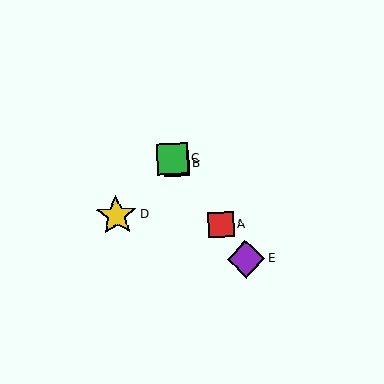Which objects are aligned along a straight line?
Objects A, B, C, E are aligned along a straight line.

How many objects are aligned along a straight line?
4 objects (A, B, C, E) are aligned along a straight line.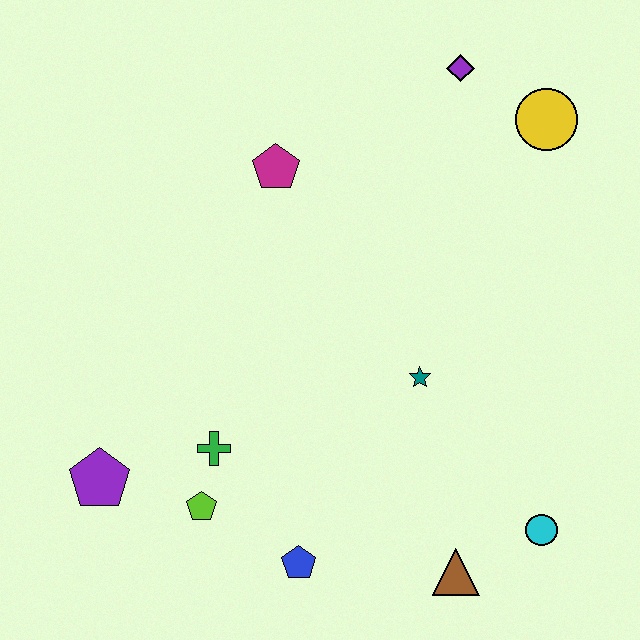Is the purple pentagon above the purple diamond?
No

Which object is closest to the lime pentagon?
The green cross is closest to the lime pentagon.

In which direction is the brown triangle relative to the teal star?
The brown triangle is below the teal star.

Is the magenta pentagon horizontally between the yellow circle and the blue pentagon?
No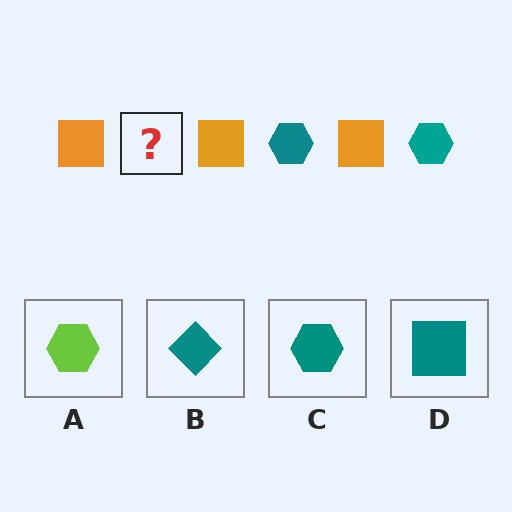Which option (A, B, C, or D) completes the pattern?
C.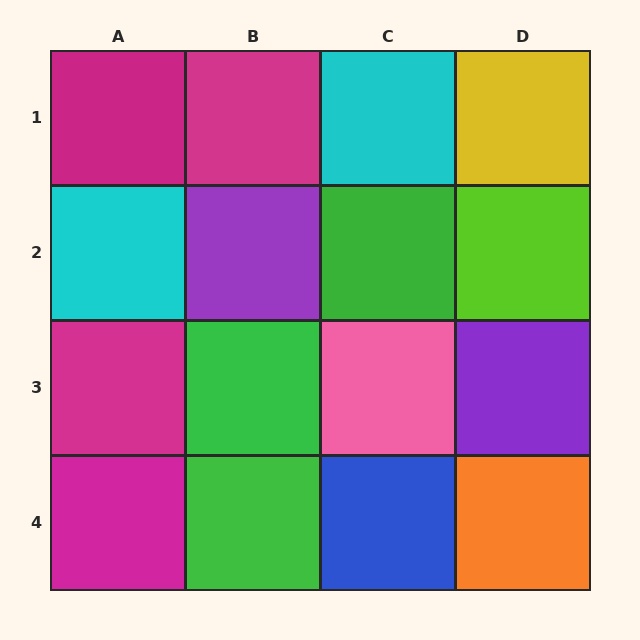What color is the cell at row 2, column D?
Lime.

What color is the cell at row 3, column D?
Purple.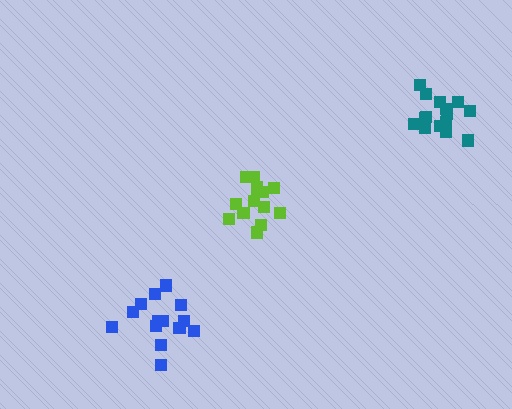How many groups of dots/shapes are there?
There are 3 groups.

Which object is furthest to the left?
The blue cluster is leftmost.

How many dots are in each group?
Group 1: 14 dots, Group 2: 14 dots, Group 3: 15 dots (43 total).